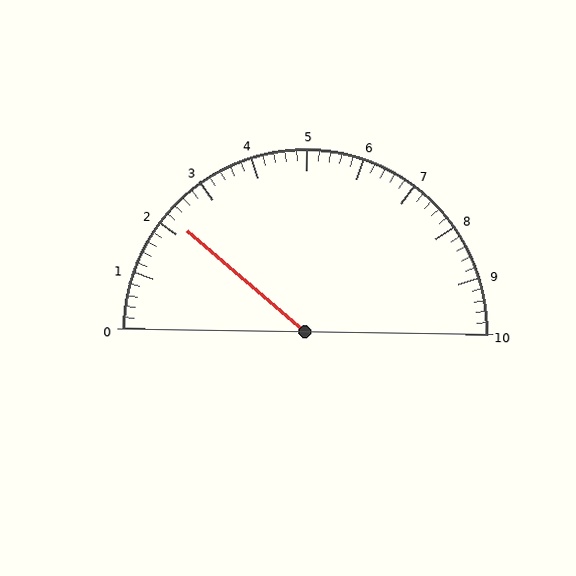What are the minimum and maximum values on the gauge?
The gauge ranges from 0 to 10.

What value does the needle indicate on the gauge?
The needle indicates approximately 2.2.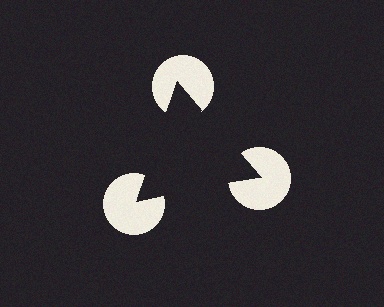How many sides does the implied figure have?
3 sides.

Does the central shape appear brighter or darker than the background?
It typically appears slightly darker than the background, even though no actual brightness change is drawn.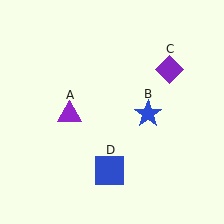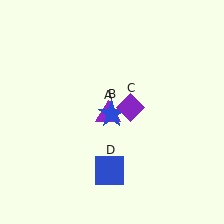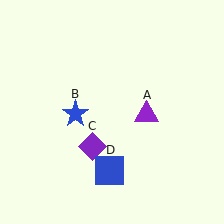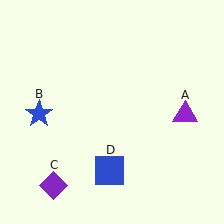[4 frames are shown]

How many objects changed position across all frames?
3 objects changed position: purple triangle (object A), blue star (object B), purple diamond (object C).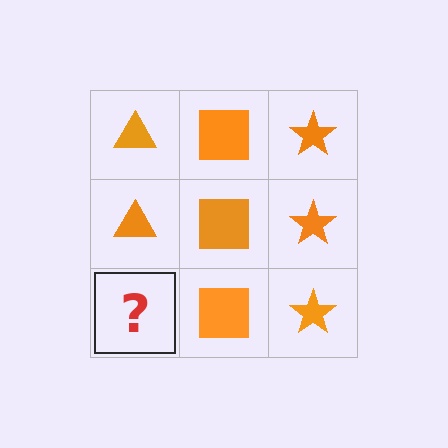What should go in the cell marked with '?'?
The missing cell should contain an orange triangle.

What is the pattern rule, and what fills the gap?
The rule is that each column has a consistent shape. The gap should be filled with an orange triangle.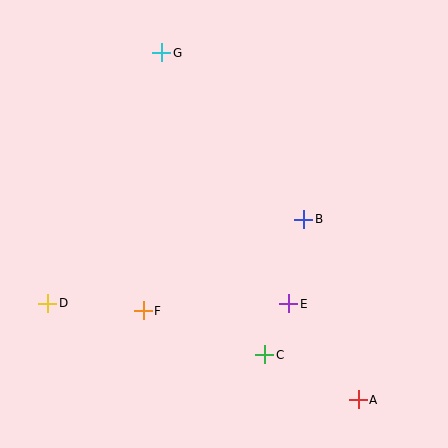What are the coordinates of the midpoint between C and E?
The midpoint between C and E is at (277, 329).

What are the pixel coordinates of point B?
Point B is at (304, 219).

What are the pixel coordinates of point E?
Point E is at (289, 304).